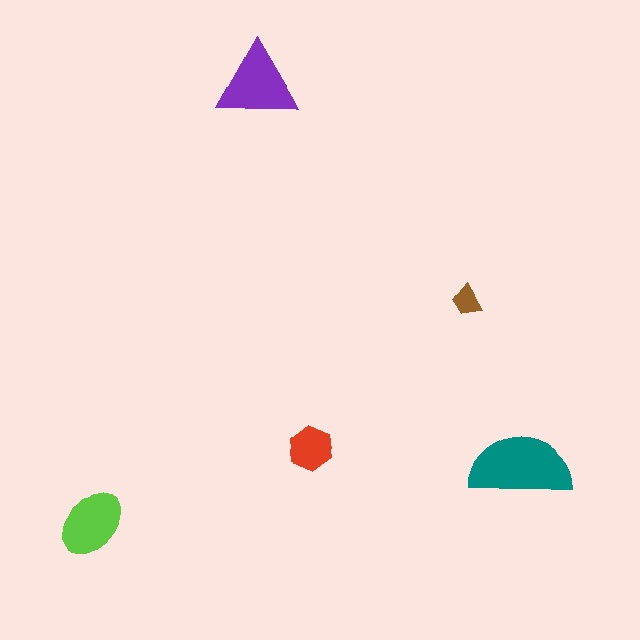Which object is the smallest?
The brown trapezoid.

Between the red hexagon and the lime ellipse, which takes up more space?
The lime ellipse.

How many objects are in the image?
There are 5 objects in the image.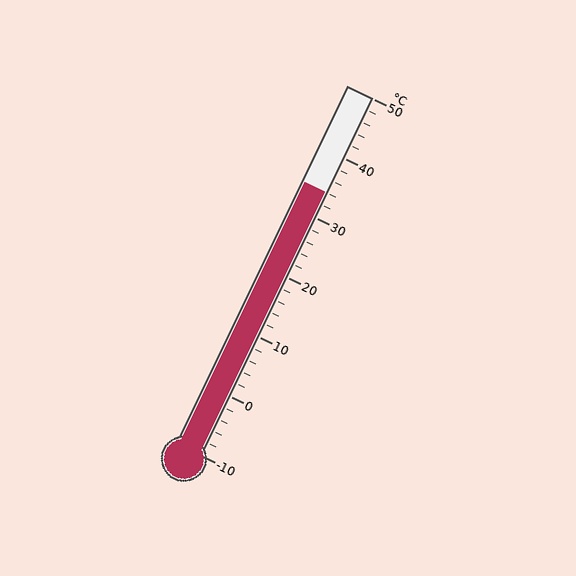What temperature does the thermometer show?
The thermometer shows approximately 34°C.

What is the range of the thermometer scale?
The thermometer scale ranges from -10°C to 50°C.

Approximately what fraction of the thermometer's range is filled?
The thermometer is filled to approximately 75% of its range.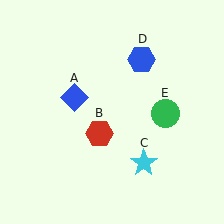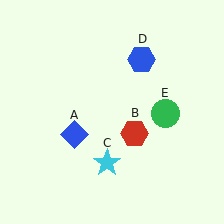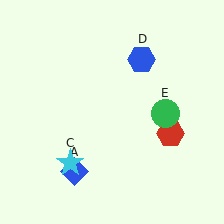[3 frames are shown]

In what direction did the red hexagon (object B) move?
The red hexagon (object B) moved right.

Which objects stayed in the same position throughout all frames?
Blue hexagon (object D) and green circle (object E) remained stationary.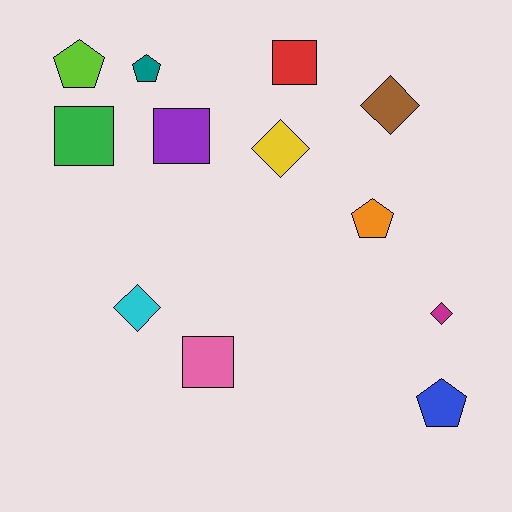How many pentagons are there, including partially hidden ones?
There are 4 pentagons.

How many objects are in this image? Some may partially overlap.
There are 12 objects.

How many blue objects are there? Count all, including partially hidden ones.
There is 1 blue object.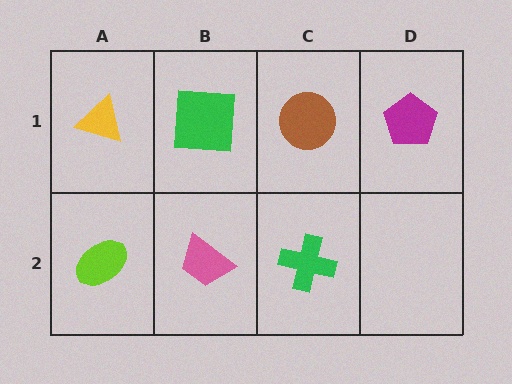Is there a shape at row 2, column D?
No, that cell is empty.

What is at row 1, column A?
A yellow triangle.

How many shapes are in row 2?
3 shapes.